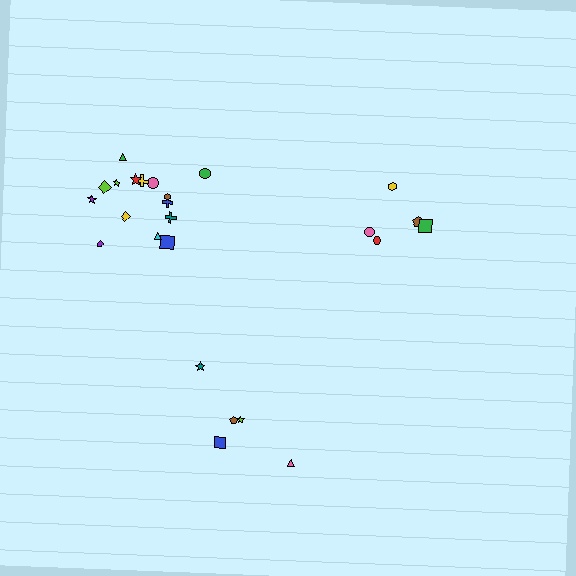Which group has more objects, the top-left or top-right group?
The top-left group.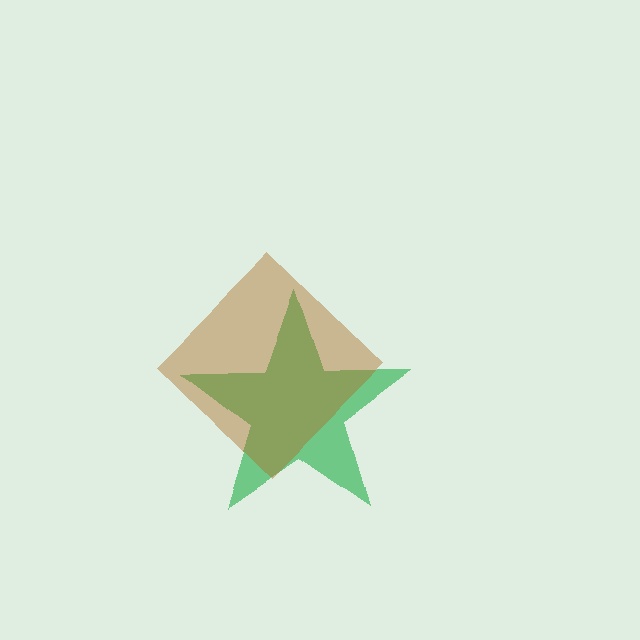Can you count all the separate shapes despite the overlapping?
Yes, there are 2 separate shapes.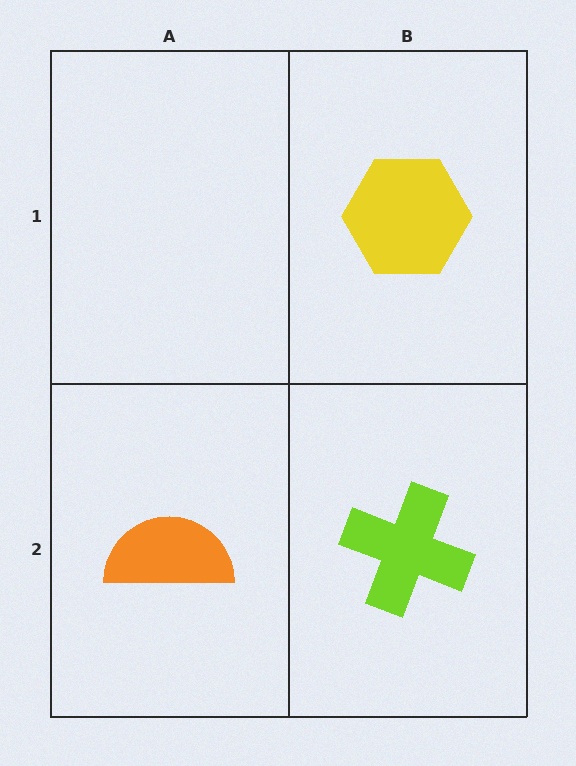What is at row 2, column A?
An orange semicircle.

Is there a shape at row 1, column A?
No, that cell is empty.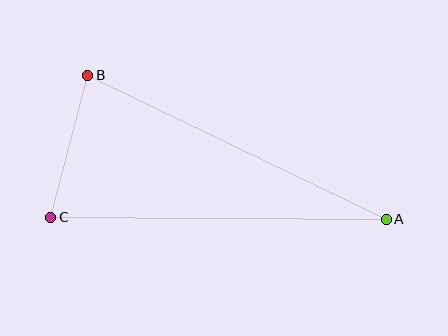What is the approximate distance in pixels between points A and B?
The distance between A and B is approximately 332 pixels.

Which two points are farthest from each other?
Points A and C are farthest from each other.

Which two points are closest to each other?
Points B and C are closest to each other.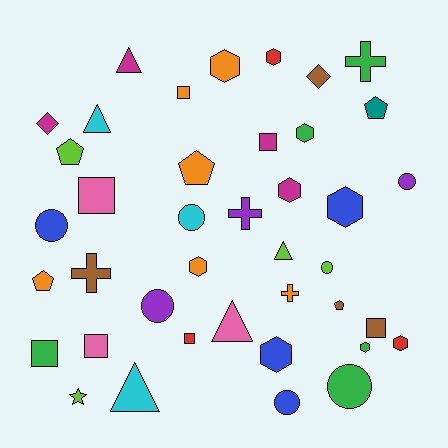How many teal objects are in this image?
There is 1 teal object.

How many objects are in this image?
There are 40 objects.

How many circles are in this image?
There are 7 circles.